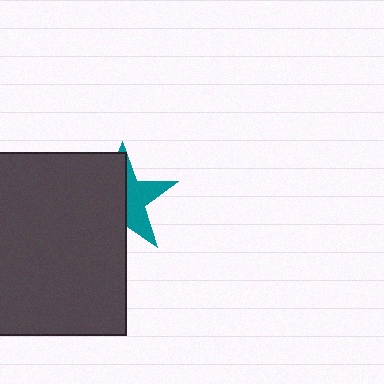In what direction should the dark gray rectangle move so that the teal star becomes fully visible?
The dark gray rectangle should move left. That is the shortest direction to clear the overlap and leave the teal star fully visible.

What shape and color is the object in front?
The object in front is a dark gray rectangle.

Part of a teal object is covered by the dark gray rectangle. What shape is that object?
It is a star.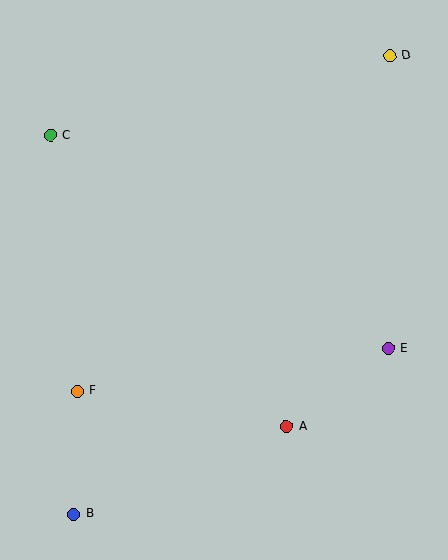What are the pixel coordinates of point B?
Point B is at (74, 514).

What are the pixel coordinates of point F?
Point F is at (78, 391).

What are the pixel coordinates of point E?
Point E is at (388, 348).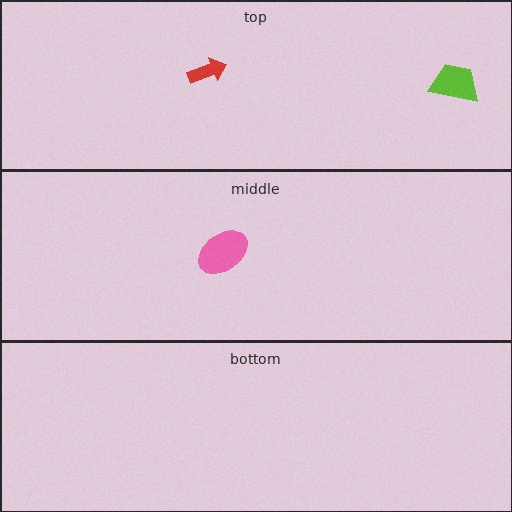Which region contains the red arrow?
The top region.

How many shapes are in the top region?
2.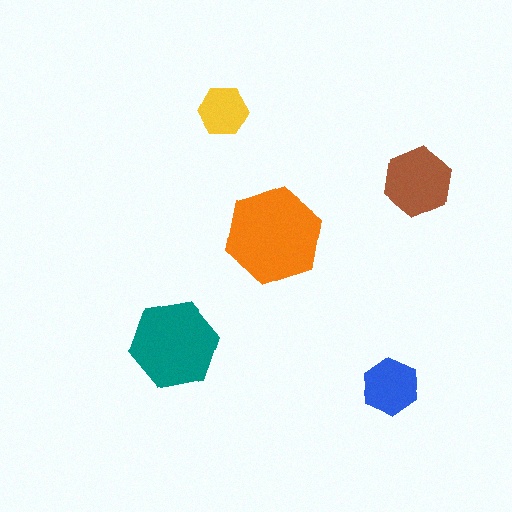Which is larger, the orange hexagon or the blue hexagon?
The orange one.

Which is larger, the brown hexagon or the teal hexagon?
The teal one.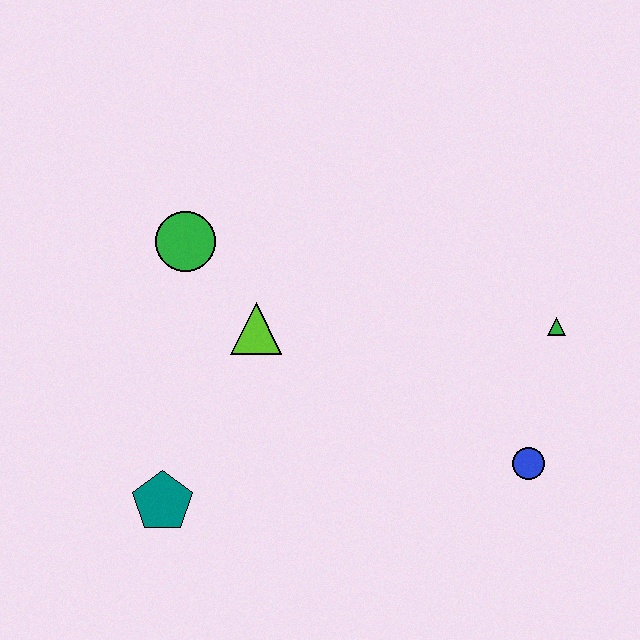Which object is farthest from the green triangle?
The teal pentagon is farthest from the green triangle.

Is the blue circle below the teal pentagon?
No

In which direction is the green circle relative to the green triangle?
The green circle is to the left of the green triangle.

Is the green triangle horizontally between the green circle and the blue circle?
No